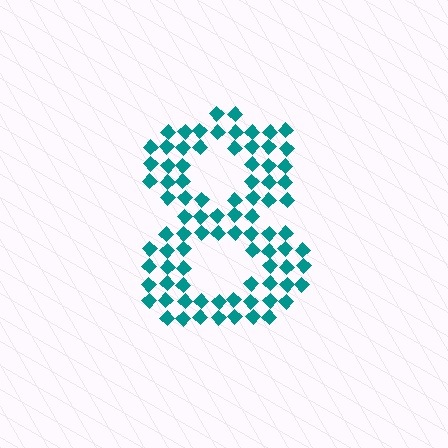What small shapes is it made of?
It is made of small diamonds.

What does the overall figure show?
The overall figure shows the digit 8.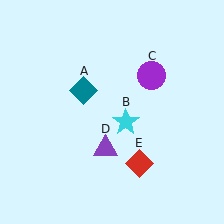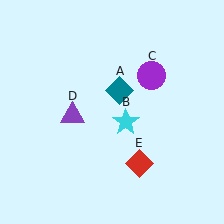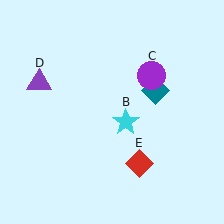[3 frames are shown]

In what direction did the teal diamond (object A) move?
The teal diamond (object A) moved right.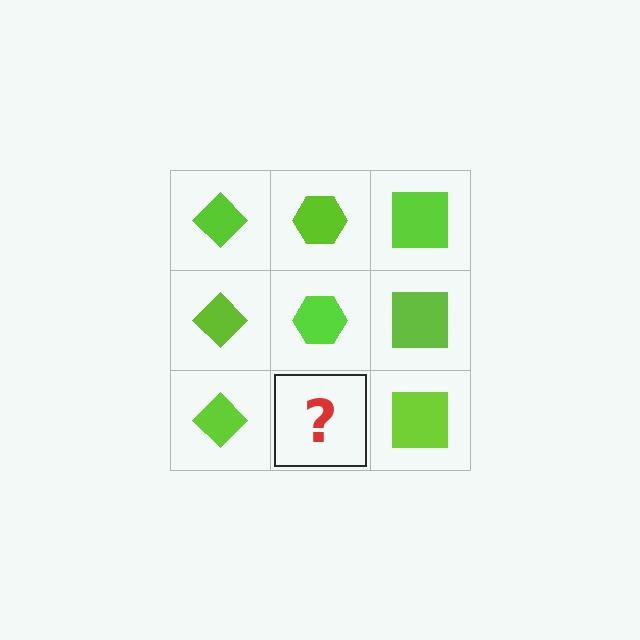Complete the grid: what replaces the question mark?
The question mark should be replaced with a lime hexagon.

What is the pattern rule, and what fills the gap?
The rule is that each column has a consistent shape. The gap should be filled with a lime hexagon.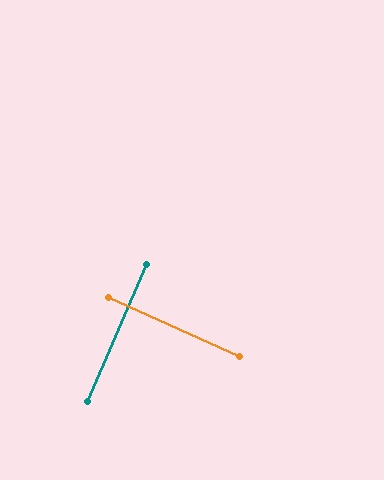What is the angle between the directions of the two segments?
Approximately 89 degrees.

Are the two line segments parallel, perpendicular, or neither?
Perpendicular — they meet at approximately 89°.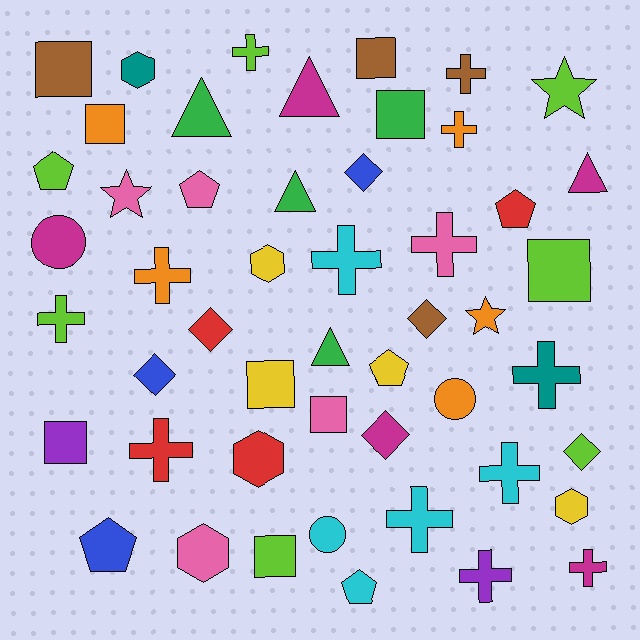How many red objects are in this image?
There are 4 red objects.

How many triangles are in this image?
There are 5 triangles.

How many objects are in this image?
There are 50 objects.